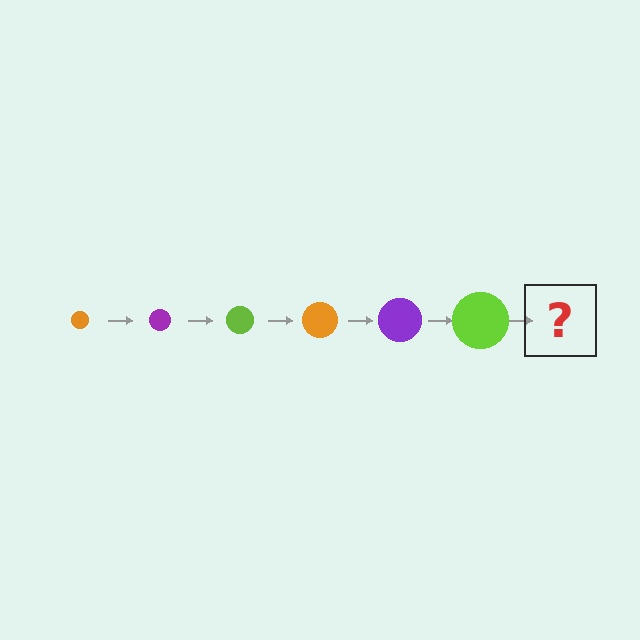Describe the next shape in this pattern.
It should be an orange circle, larger than the previous one.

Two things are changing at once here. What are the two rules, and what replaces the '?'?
The two rules are that the circle grows larger each step and the color cycles through orange, purple, and lime. The '?' should be an orange circle, larger than the previous one.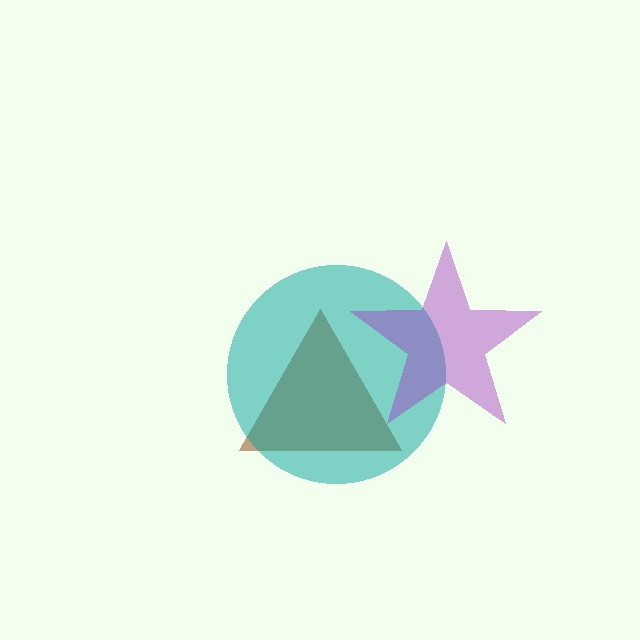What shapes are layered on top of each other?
The layered shapes are: a brown triangle, a teal circle, a purple star.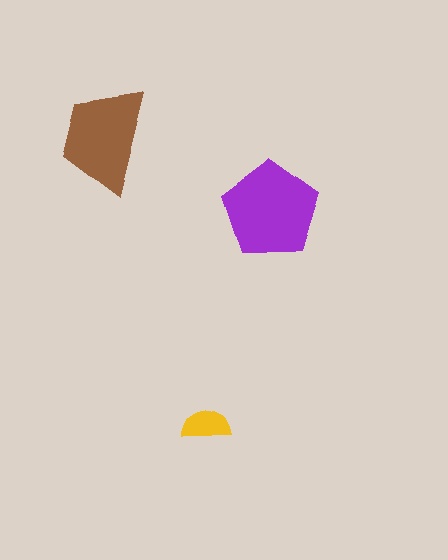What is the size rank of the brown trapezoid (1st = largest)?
2nd.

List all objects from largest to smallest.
The purple pentagon, the brown trapezoid, the yellow semicircle.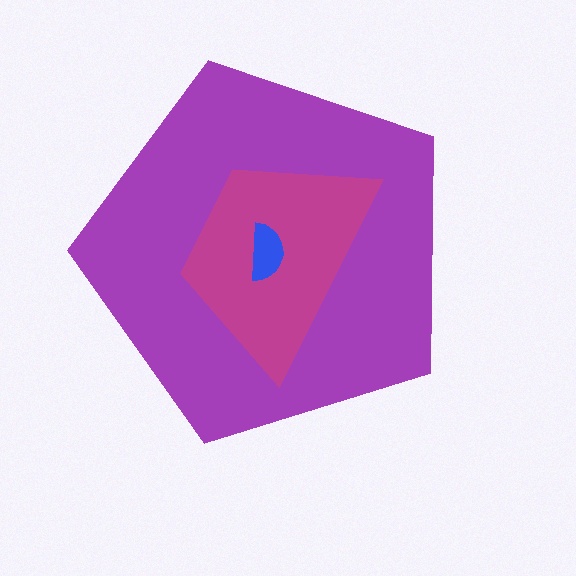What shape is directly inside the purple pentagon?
The magenta trapezoid.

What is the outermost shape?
The purple pentagon.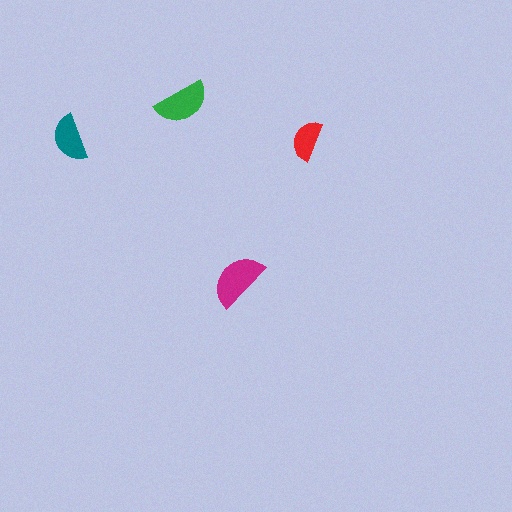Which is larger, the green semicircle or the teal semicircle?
The green one.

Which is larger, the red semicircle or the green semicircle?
The green one.